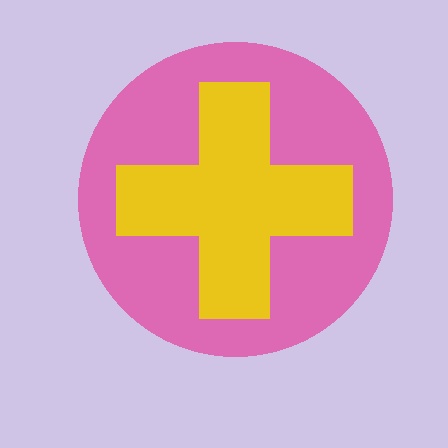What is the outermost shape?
The pink circle.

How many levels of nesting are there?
2.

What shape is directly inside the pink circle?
The yellow cross.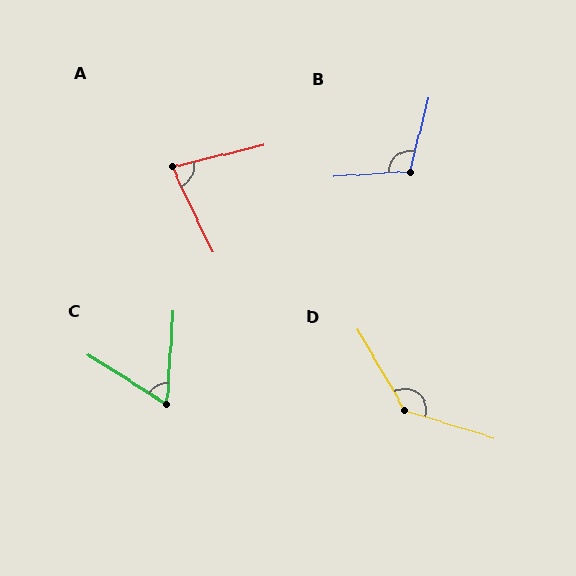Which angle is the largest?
D, at approximately 137 degrees.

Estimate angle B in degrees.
Approximately 108 degrees.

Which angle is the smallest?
C, at approximately 61 degrees.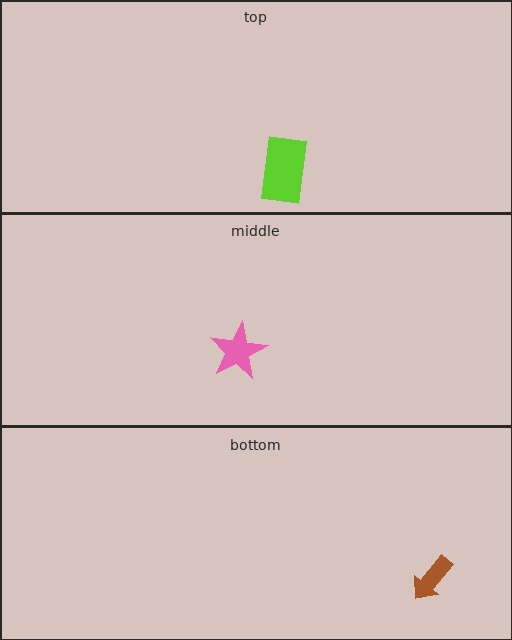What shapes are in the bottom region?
The brown arrow.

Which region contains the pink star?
The middle region.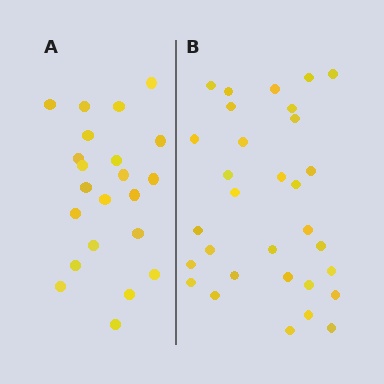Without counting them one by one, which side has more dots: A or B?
Region B (the right region) has more dots.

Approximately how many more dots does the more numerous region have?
Region B has roughly 8 or so more dots than region A.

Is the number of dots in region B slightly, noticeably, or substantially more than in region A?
Region B has noticeably more, but not dramatically so. The ratio is roughly 1.4 to 1.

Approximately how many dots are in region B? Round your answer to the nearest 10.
About 30 dots. (The exact count is 31, which rounds to 30.)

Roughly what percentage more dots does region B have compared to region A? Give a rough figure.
About 40% more.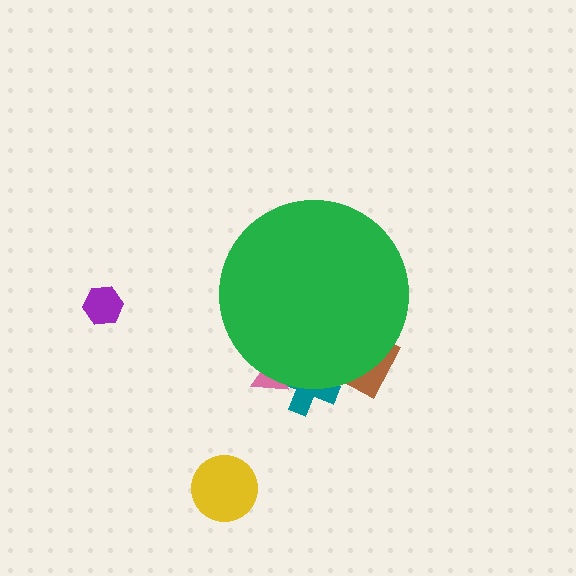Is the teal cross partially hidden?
Yes, the teal cross is partially hidden behind the green circle.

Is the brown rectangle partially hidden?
Yes, the brown rectangle is partially hidden behind the green circle.